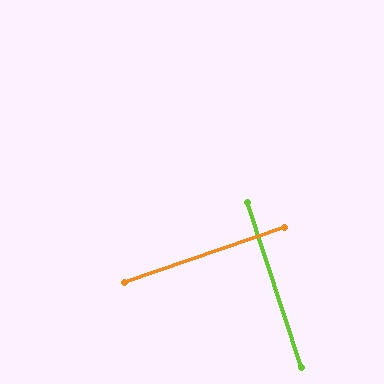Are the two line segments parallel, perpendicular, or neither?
Perpendicular — they meet at approximately 89°.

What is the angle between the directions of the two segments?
Approximately 89 degrees.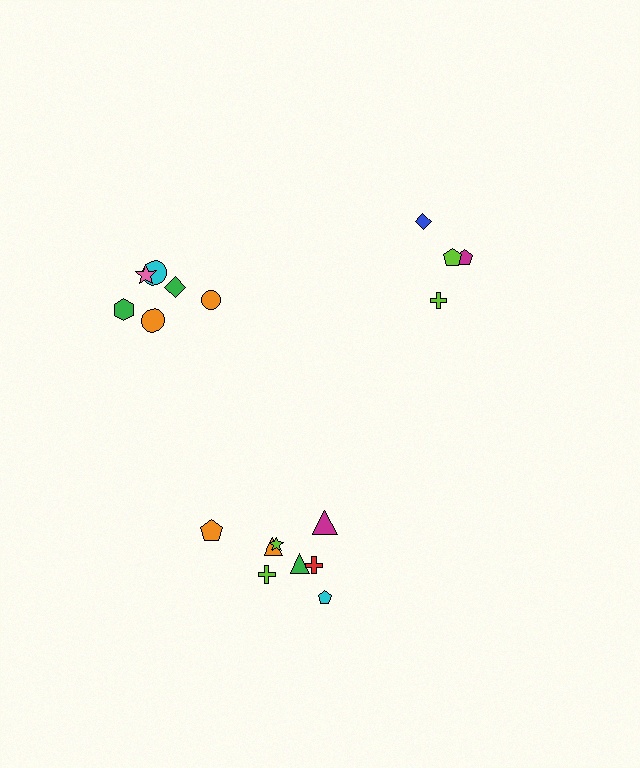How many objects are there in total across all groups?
There are 18 objects.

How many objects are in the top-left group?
There are 6 objects.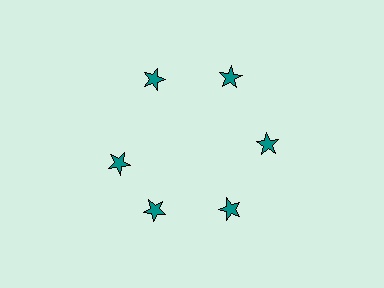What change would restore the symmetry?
The symmetry would be restored by rotating it back into even spacing with its neighbors so that all 6 stars sit at equal angles and equal distance from the center.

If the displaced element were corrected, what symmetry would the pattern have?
It would have 6-fold rotational symmetry — the pattern would map onto itself every 60 degrees.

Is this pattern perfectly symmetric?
No. The 6 teal stars are arranged in a ring, but one element near the 9 o'clock position is rotated out of alignment along the ring, breaking the 6-fold rotational symmetry.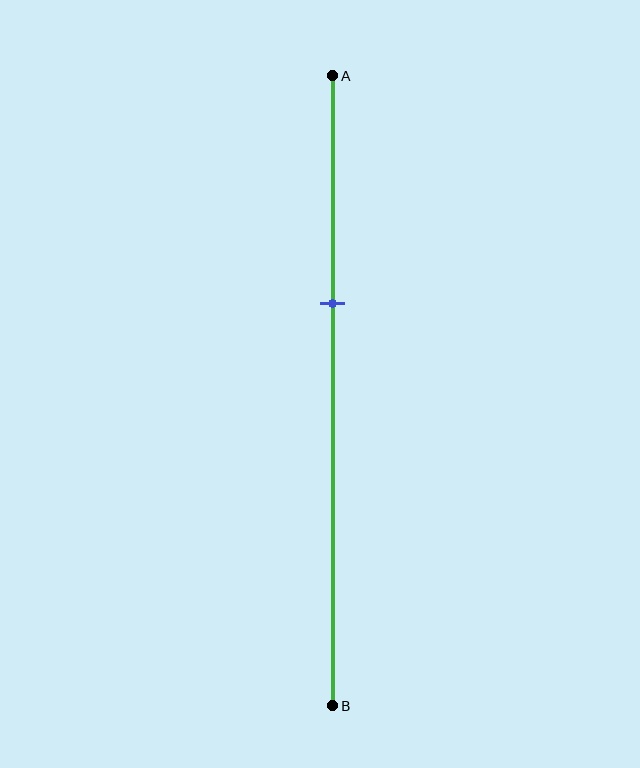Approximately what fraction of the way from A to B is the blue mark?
The blue mark is approximately 35% of the way from A to B.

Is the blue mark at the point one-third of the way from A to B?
Yes, the mark is approximately at the one-third point.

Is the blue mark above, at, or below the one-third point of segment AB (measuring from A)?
The blue mark is approximately at the one-third point of segment AB.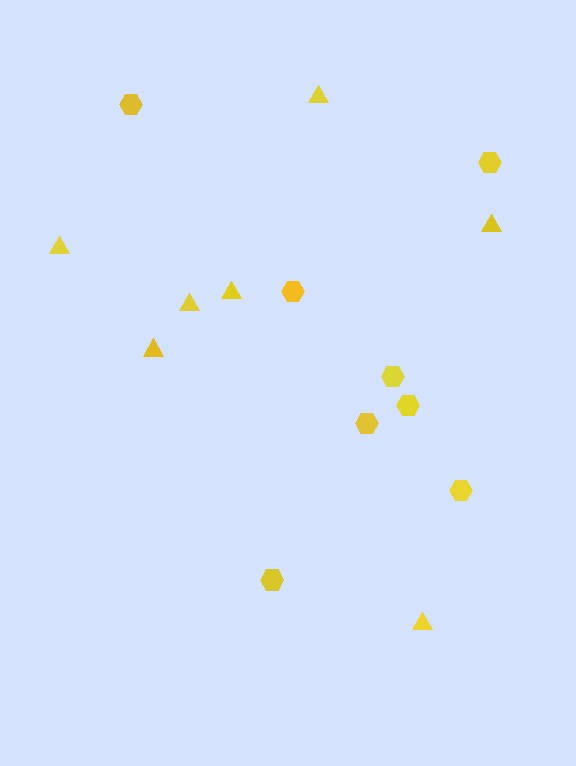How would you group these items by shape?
There are 2 groups: one group of triangles (7) and one group of hexagons (8).